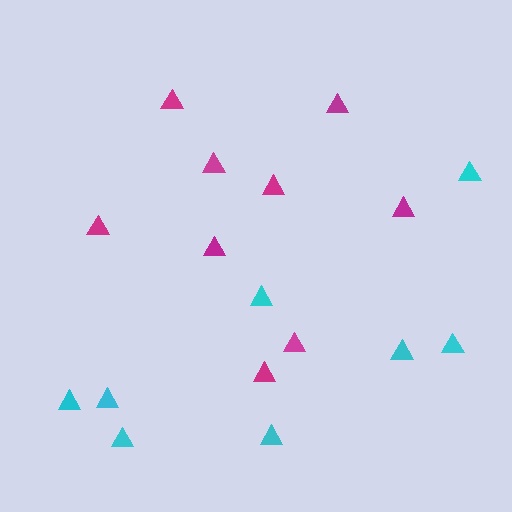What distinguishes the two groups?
There are 2 groups: one group of cyan triangles (8) and one group of magenta triangles (9).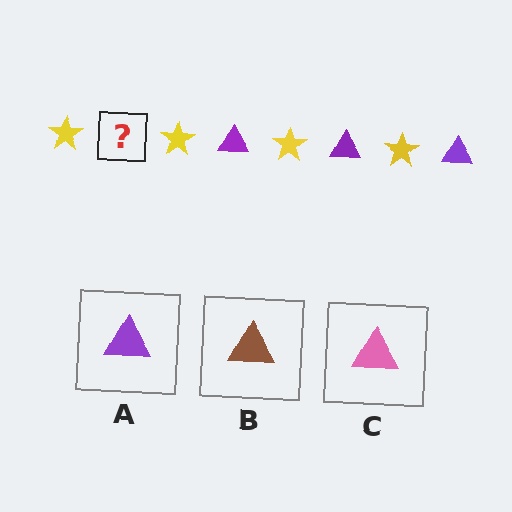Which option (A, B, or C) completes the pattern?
A.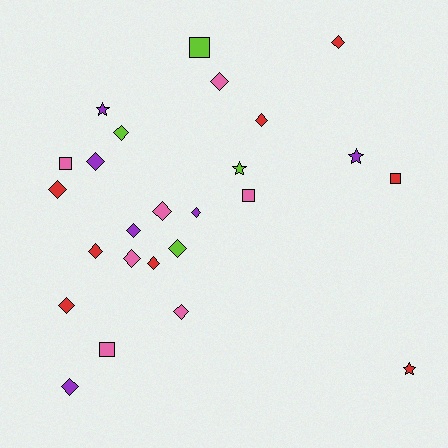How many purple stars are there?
There are 2 purple stars.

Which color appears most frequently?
Red, with 8 objects.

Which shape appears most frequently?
Diamond, with 16 objects.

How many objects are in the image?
There are 25 objects.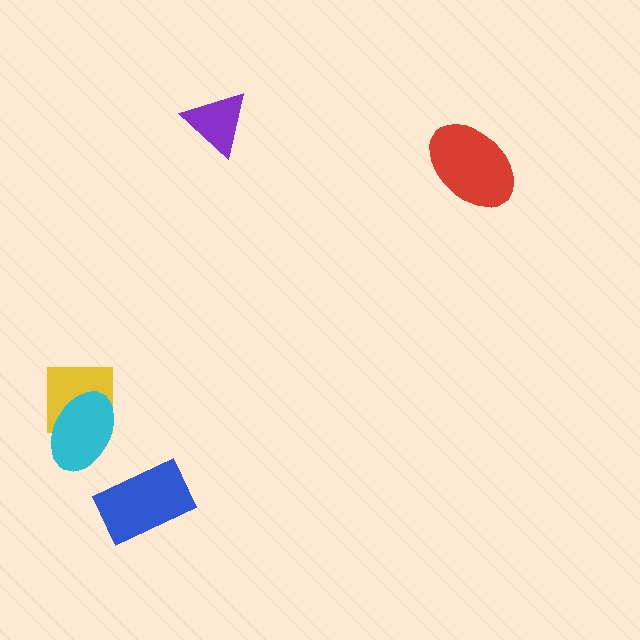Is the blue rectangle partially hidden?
No, no other shape covers it.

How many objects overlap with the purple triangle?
0 objects overlap with the purple triangle.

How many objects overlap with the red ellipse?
0 objects overlap with the red ellipse.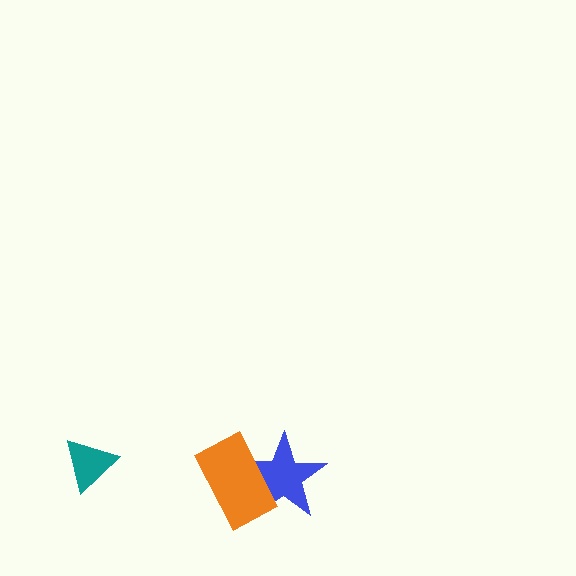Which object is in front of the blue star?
The orange rectangle is in front of the blue star.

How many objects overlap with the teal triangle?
0 objects overlap with the teal triangle.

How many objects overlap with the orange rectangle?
1 object overlaps with the orange rectangle.